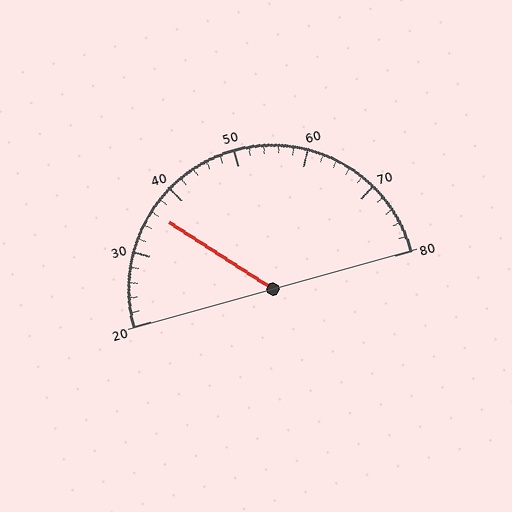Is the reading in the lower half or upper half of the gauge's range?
The reading is in the lower half of the range (20 to 80).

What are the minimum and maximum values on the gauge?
The gauge ranges from 20 to 80.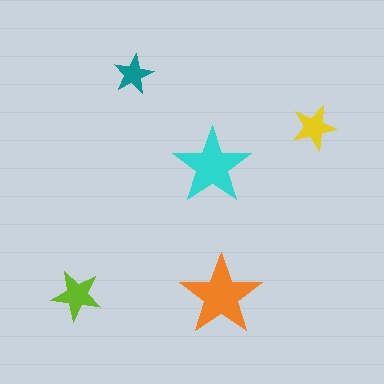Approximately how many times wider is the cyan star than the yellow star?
About 1.5 times wider.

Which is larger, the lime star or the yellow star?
The lime one.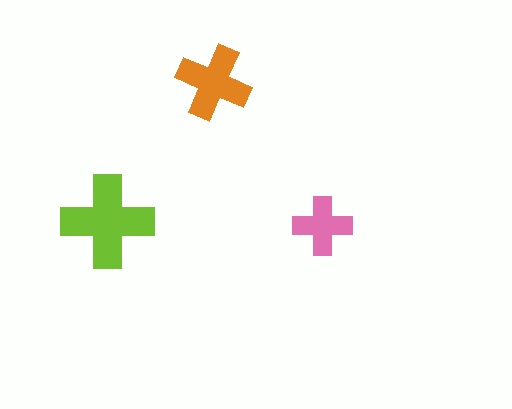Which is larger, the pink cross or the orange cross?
The orange one.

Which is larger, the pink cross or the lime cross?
The lime one.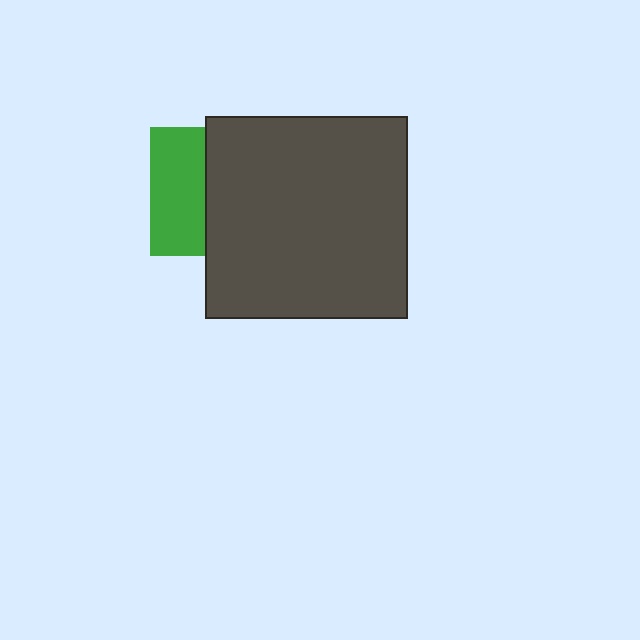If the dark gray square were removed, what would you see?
You would see the complete green square.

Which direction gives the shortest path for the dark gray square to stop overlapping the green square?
Moving right gives the shortest separation.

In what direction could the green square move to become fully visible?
The green square could move left. That would shift it out from behind the dark gray square entirely.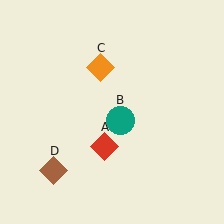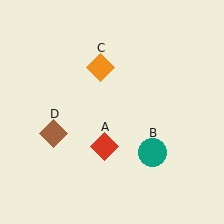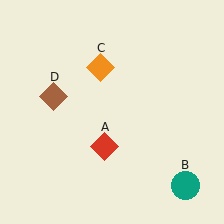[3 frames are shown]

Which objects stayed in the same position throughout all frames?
Red diamond (object A) and orange diamond (object C) remained stationary.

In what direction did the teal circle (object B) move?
The teal circle (object B) moved down and to the right.